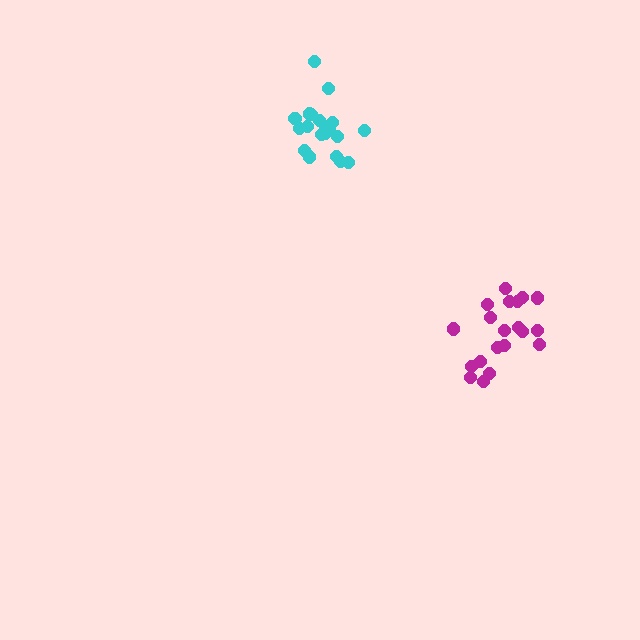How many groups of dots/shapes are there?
There are 2 groups.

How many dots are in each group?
Group 1: 20 dots, Group 2: 20 dots (40 total).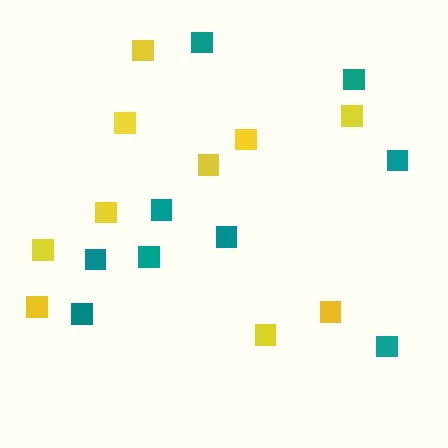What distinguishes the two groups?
There are 2 groups: one group of yellow squares (10) and one group of teal squares (9).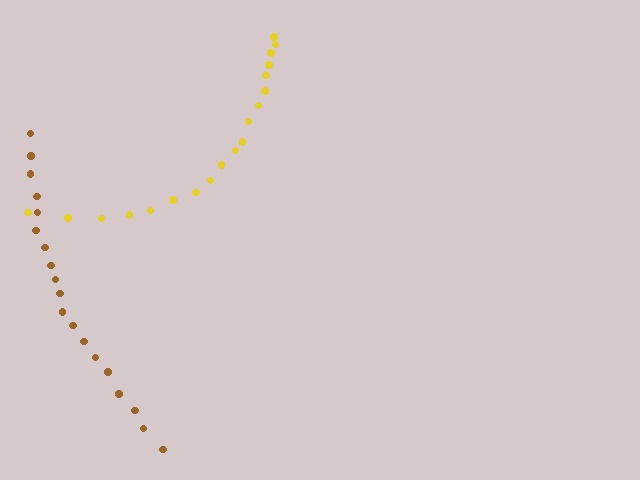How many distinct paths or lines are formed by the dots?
There are 2 distinct paths.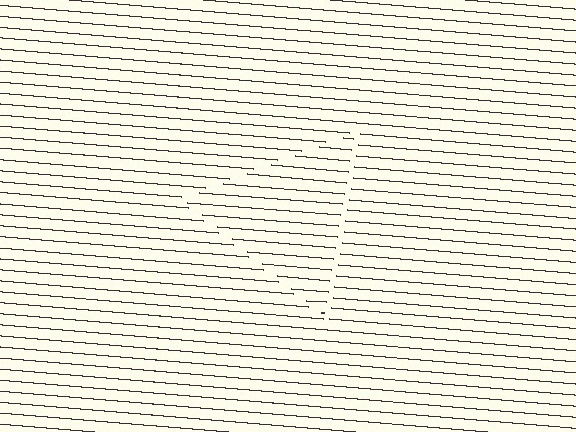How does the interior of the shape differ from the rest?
The interior of the shape contains the same grating, shifted by half a period — the contour is defined by the phase discontinuity where line-ends from the inner and outer gratings abut.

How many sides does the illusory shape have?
3 sides — the line-ends trace a triangle.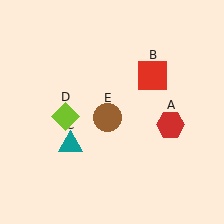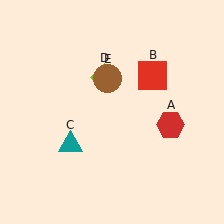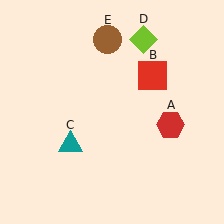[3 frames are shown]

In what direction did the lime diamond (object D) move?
The lime diamond (object D) moved up and to the right.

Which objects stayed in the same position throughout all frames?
Red hexagon (object A) and red square (object B) and teal triangle (object C) remained stationary.